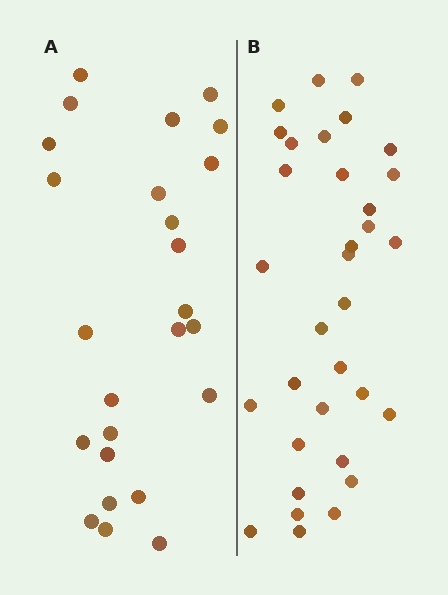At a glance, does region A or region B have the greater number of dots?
Region B (the right region) has more dots.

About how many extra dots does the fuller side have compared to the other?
Region B has roughly 8 or so more dots than region A.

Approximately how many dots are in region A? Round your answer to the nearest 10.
About 20 dots. (The exact count is 25, which rounds to 20.)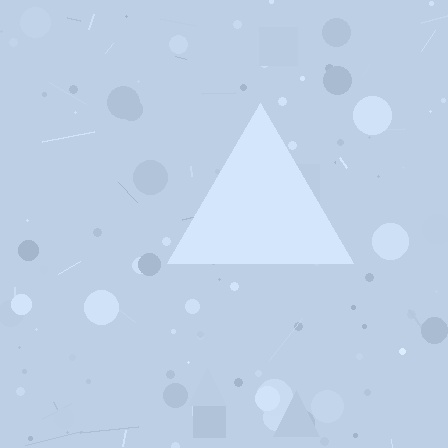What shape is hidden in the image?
A triangle is hidden in the image.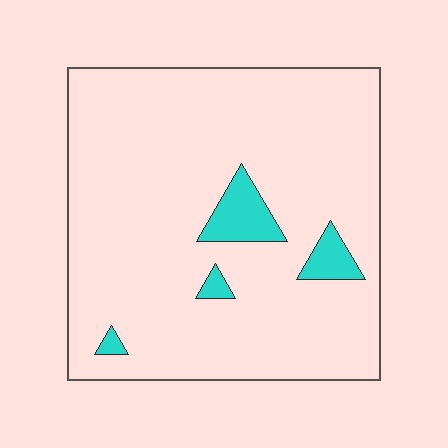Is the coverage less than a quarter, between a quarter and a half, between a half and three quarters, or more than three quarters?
Less than a quarter.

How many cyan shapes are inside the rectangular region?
4.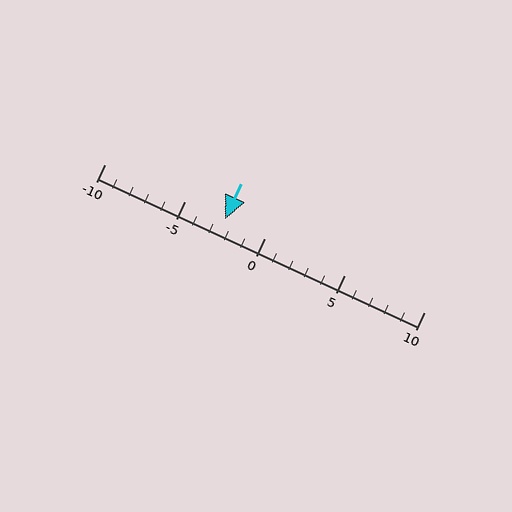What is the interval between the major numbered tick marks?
The major tick marks are spaced 5 units apart.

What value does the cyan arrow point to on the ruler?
The cyan arrow points to approximately -2.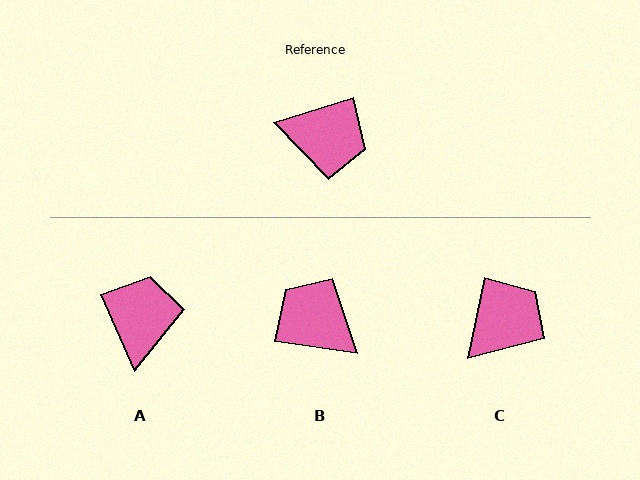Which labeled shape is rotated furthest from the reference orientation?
B, about 154 degrees away.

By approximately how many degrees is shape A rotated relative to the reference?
Approximately 97 degrees counter-clockwise.